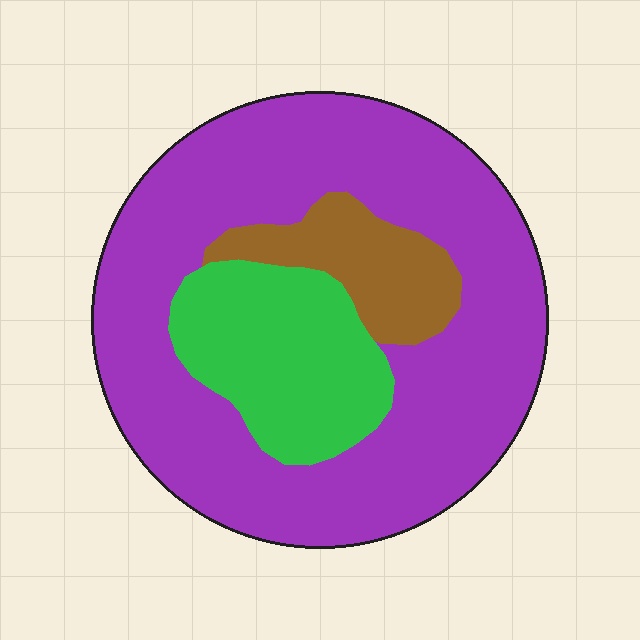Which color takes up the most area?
Purple, at roughly 70%.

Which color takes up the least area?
Brown, at roughly 10%.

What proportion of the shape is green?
Green takes up about one fifth (1/5) of the shape.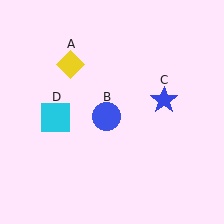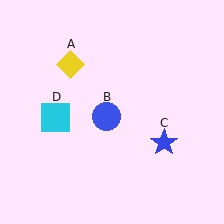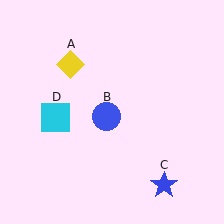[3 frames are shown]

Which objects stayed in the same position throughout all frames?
Yellow diamond (object A) and blue circle (object B) and cyan square (object D) remained stationary.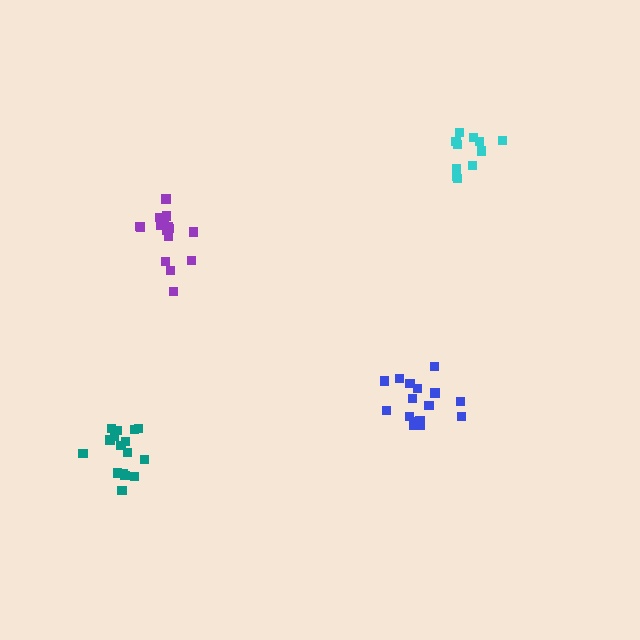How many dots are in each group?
Group 1: 17 dots, Group 2: 16 dots, Group 3: 16 dots, Group 4: 11 dots (60 total).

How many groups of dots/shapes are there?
There are 4 groups.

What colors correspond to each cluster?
The clusters are colored: purple, blue, teal, cyan.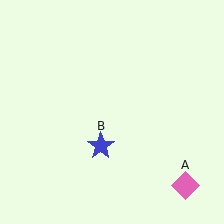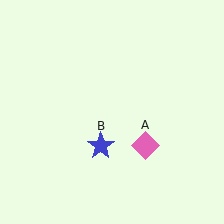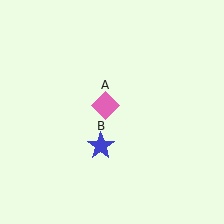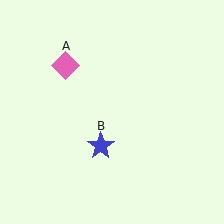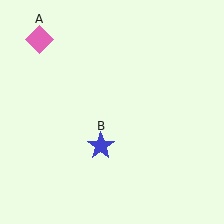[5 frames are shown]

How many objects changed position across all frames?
1 object changed position: pink diamond (object A).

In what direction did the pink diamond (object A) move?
The pink diamond (object A) moved up and to the left.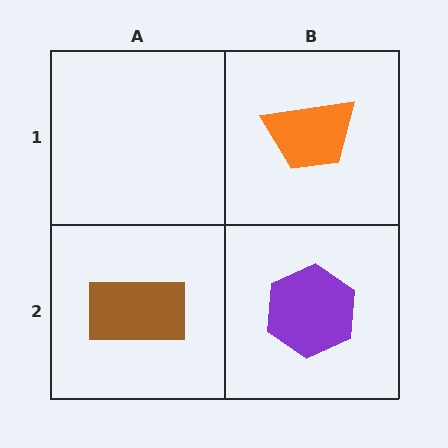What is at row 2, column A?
A brown rectangle.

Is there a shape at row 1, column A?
No, that cell is empty.